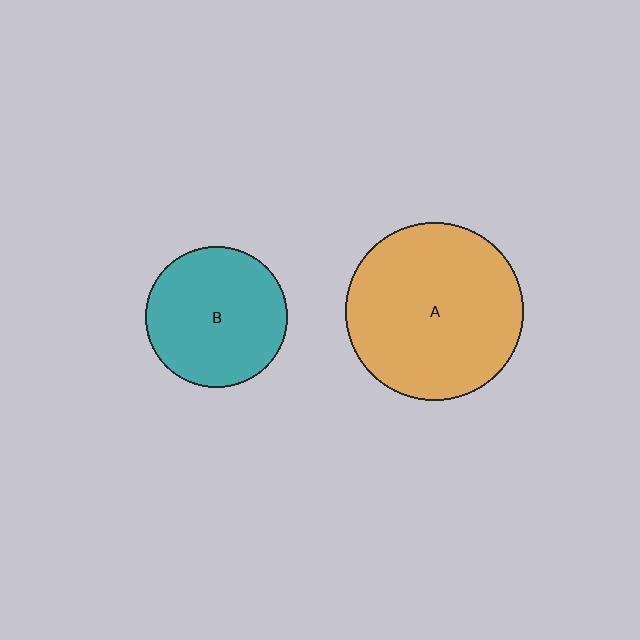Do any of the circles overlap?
No, none of the circles overlap.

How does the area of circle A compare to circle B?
Approximately 1.6 times.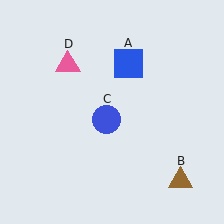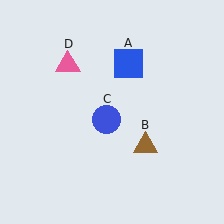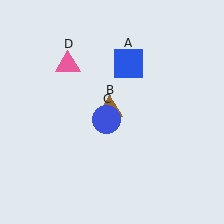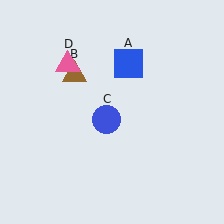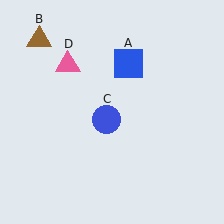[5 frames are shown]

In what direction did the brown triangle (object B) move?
The brown triangle (object B) moved up and to the left.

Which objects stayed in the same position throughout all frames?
Blue square (object A) and blue circle (object C) and pink triangle (object D) remained stationary.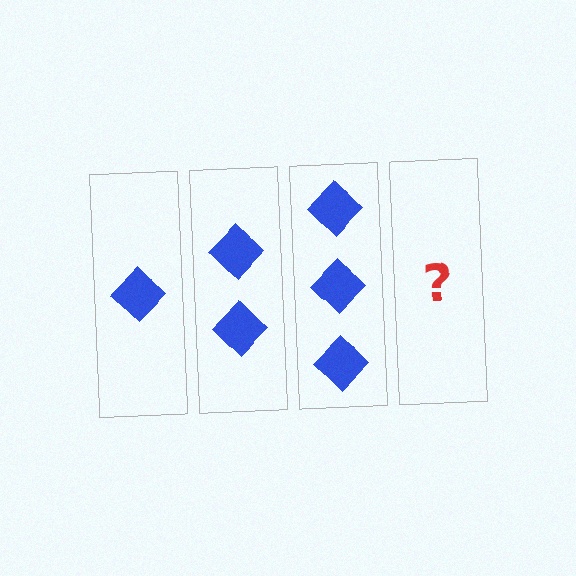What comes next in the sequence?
The next element should be 4 diamonds.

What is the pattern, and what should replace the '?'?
The pattern is that each step adds one more diamond. The '?' should be 4 diamonds.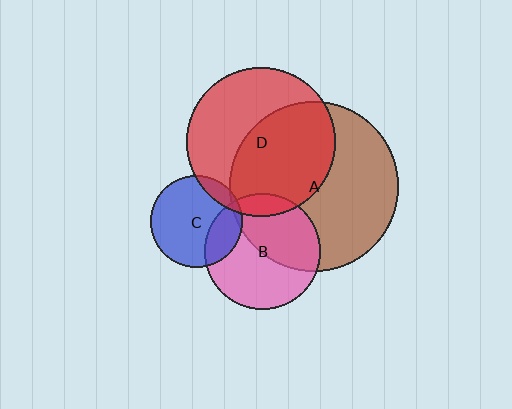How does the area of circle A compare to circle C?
Approximately 3.4 times.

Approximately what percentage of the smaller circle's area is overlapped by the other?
Approximately 25%.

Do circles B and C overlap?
Yes.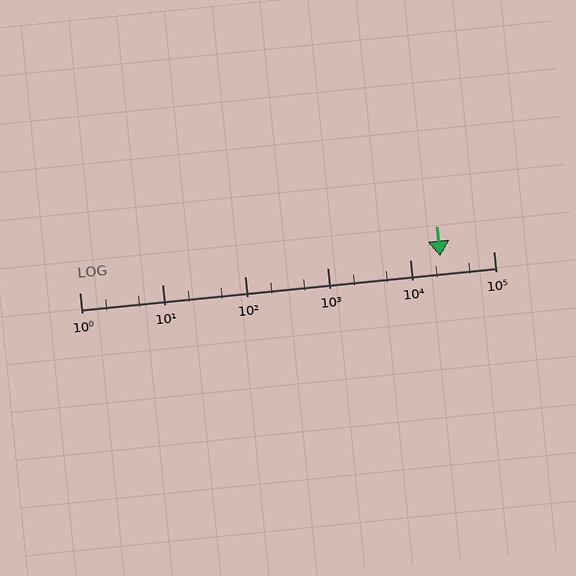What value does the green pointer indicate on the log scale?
The pointer indicates approximately 23000.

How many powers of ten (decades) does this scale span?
The scale spans 5 decades, from 1 to 100000.